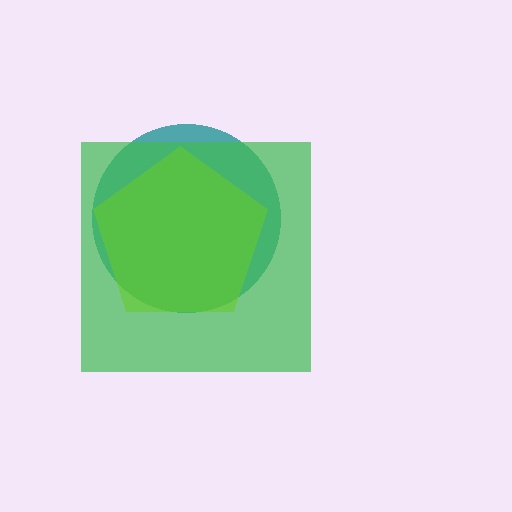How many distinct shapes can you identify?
There are 3 distinct shapes: a teal circle, a green square, a lime pentagon.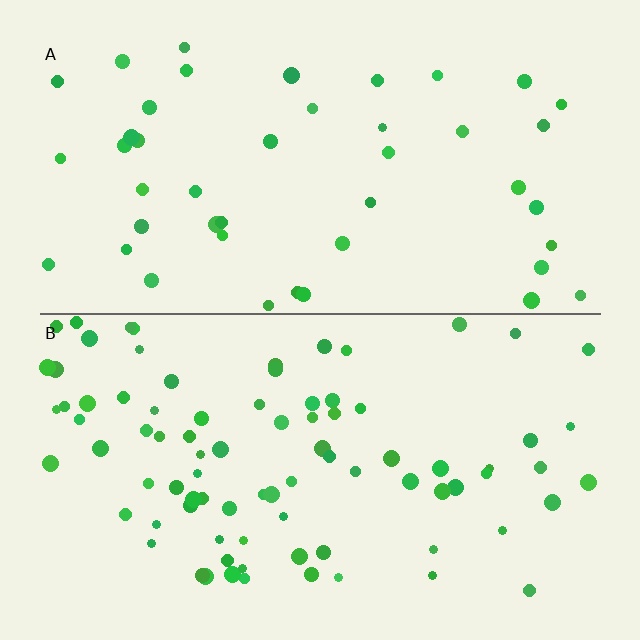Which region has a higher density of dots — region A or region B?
B (the bottom).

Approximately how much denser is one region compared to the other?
Approximately 2.0× — region B over region A.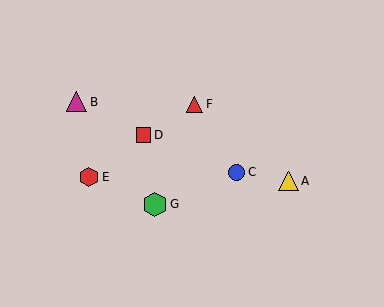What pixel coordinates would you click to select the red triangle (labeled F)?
Click at (194, 104) to select the red triangle F.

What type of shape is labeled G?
Shape G is a green hexagon.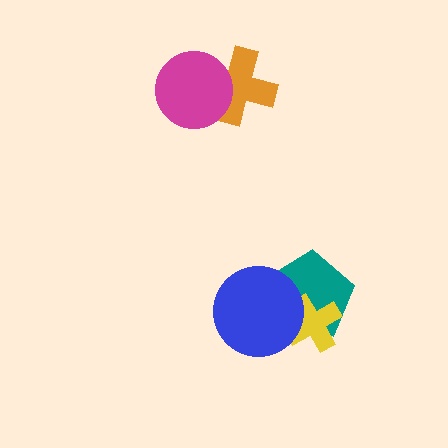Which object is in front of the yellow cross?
The blue circle is in front of the yellow cross.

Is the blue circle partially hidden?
No, no other shape covers it.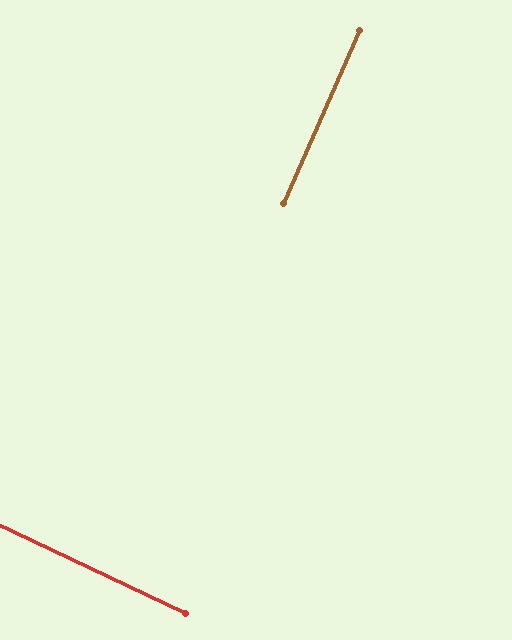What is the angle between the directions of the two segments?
Approximately 88 degrees.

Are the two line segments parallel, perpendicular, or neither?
Perpendicular — they meet at approximately 88°.